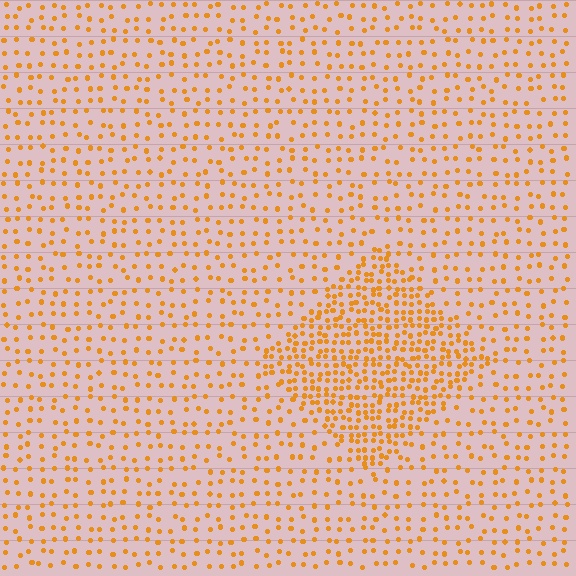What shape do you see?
I see a diamond.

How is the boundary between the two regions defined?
The boundary is defined by a change in element density (approximately 2.4x ratio). All elements are the same color, size, and shape.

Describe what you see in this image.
The image contains small orange elements arranged at two different densities. A diamond-shaped region is visible where the elements are more densely packed than the surrounding area.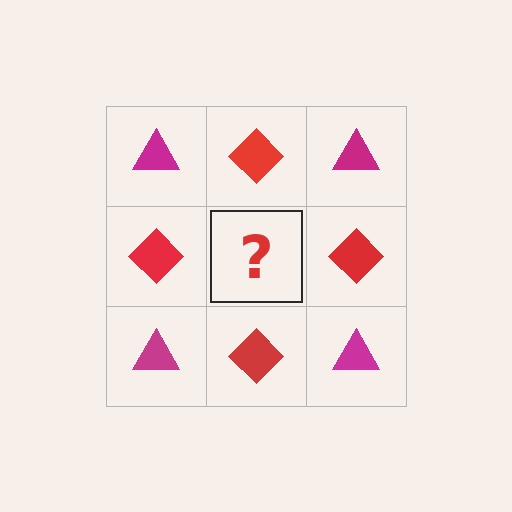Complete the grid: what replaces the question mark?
The question mark should be replaced with a magenta triangle.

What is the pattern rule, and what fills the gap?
The rule is that it alternates magenta triangle and red diamond in a checkerboard pattern. The gap should be filled with a magenta triangle.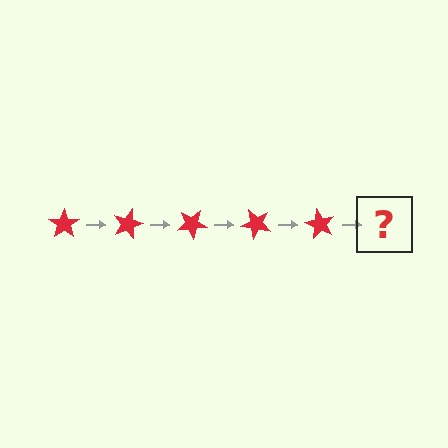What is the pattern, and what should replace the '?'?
The pattern is that the star rotates 15 degrees each step. The '?' should be a red star rotated 75 degrees.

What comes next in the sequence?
The next element should be a red star rotated 75 degrees.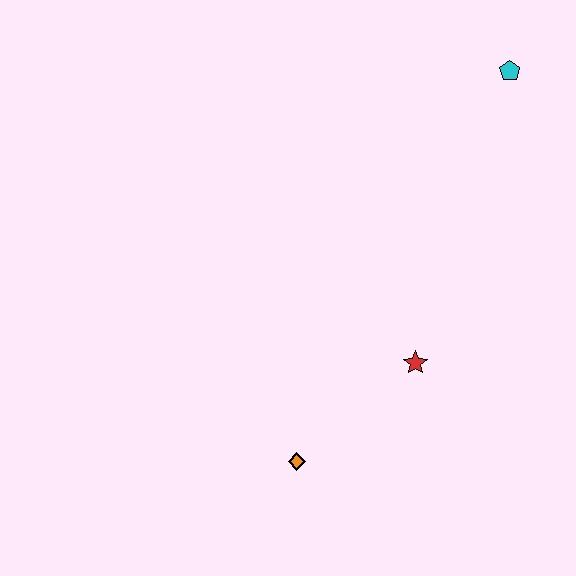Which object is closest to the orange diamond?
The red star is closest to the orange diamond.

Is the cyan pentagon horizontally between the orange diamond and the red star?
No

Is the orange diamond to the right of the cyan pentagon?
No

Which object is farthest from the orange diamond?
The cyan pentagon is farthest from the orange diamond.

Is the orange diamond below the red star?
Yes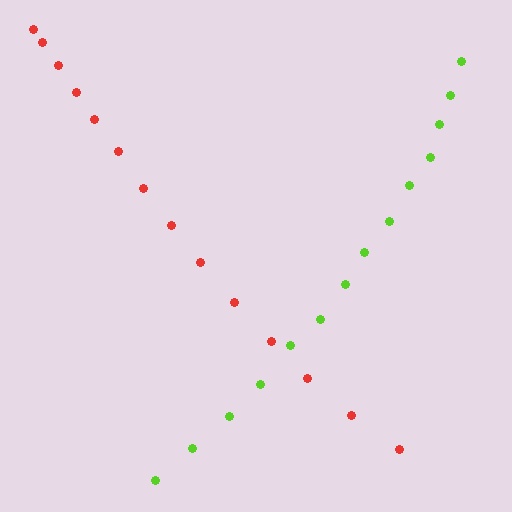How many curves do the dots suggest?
There are 2 distinct paths.